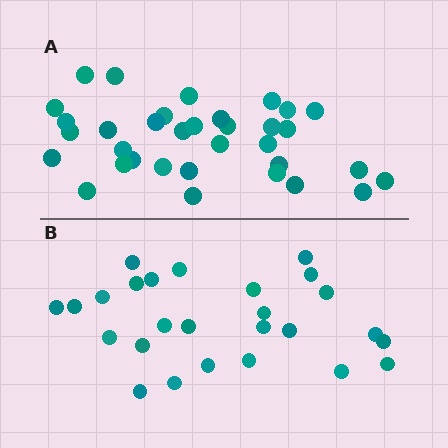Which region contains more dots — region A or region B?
Region A (the top region) has more dots.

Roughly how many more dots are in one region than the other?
Region A has roughly 8 or so more dots than region B.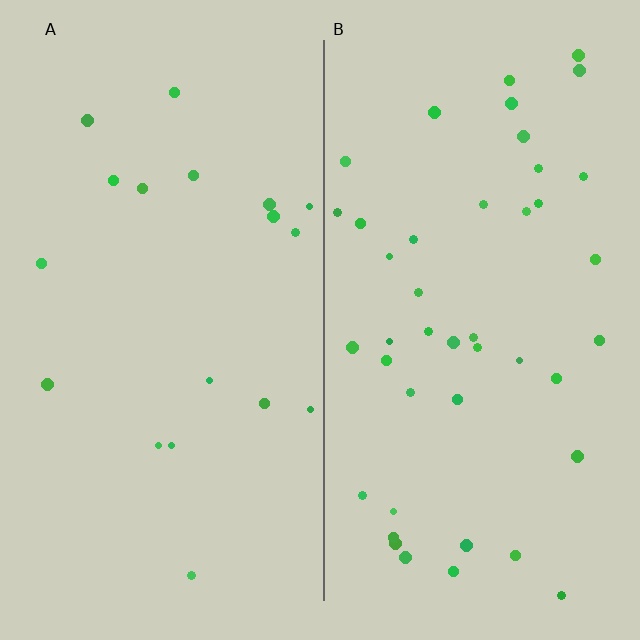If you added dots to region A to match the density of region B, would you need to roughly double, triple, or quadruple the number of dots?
Approximately double.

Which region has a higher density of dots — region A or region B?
B (the right).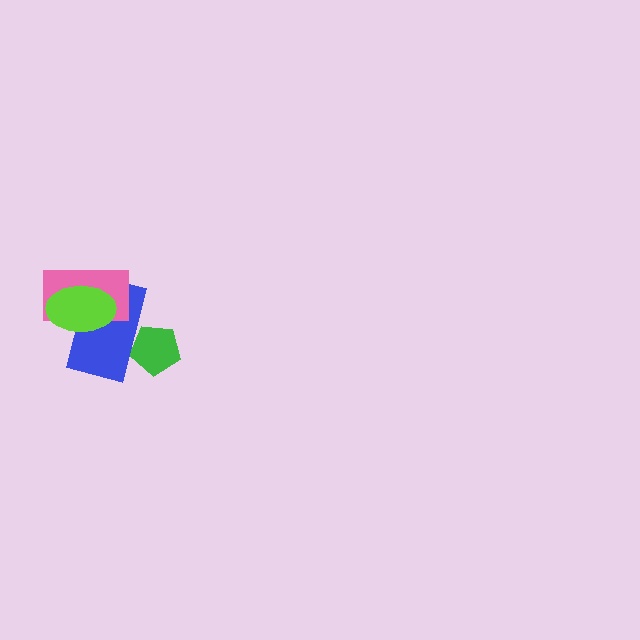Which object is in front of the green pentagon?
The blue rectangle is in front of the green pentagon.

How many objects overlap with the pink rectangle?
2 objects overlap with the pink rectangle.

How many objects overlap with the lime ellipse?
2 objects overlap with the lime ellipse.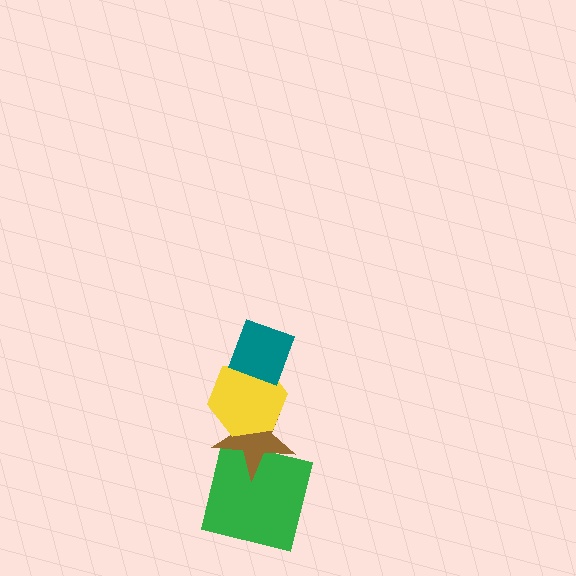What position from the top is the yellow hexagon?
The yellow hexagon is 2nd from the top.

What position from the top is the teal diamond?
The teal diamond is 1st from the top.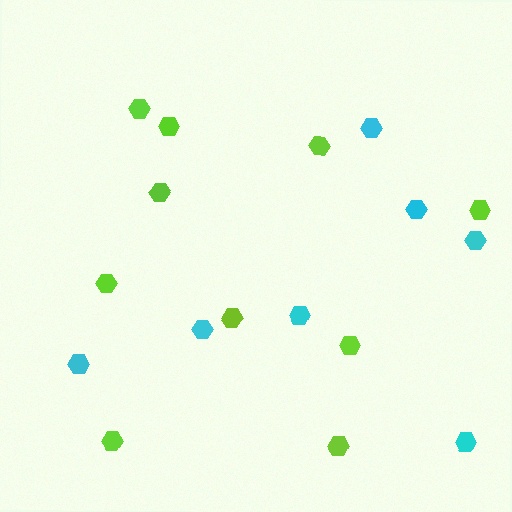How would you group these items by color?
There are 2 groups: one group of cyan hexagons (7) and one group of lime hexagons (10).